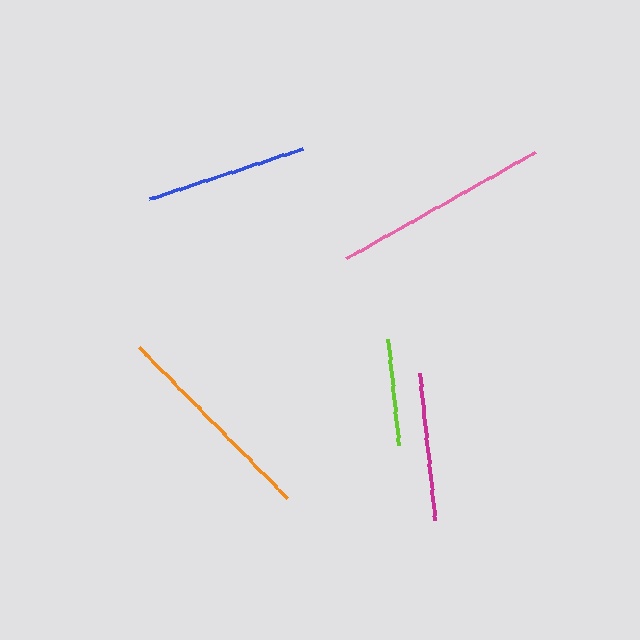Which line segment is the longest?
The pink line is the longest at approximately 216 pixels.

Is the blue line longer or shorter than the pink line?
The pink line is longer than the blue line.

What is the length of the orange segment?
The orange segment is approximately 212 pixels long.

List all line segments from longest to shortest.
From longest to shortest: pink, orange, blue, magenta, lime.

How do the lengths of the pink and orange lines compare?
The pink and orange lines are approximately the same length.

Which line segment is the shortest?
The lime line is the shortest at approximately 107 pixels.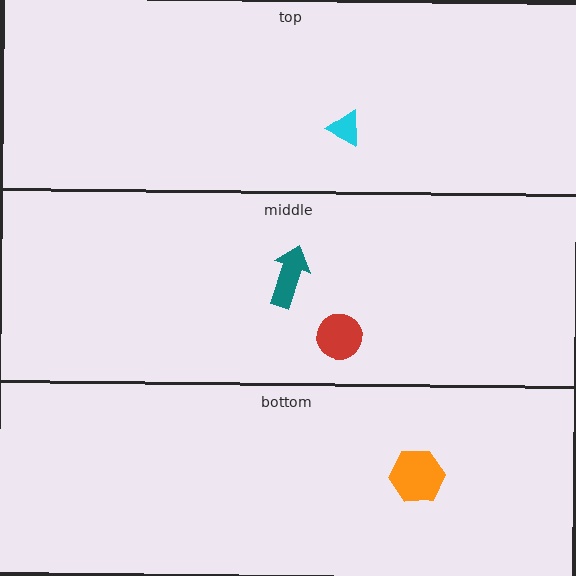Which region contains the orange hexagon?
The bottom region.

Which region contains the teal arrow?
The middle region.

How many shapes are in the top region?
1.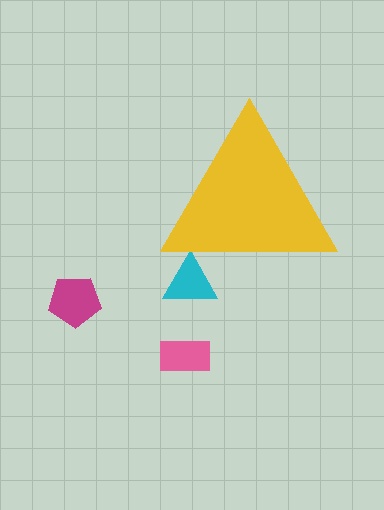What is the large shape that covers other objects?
A yellow triangle.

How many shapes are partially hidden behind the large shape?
1 shape is partially hidden.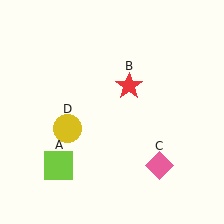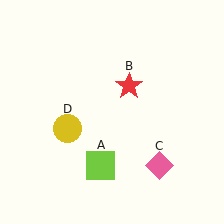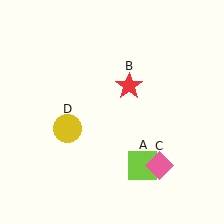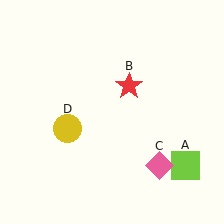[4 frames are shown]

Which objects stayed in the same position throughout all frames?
Red star (object B) and pink diamond (object C) and yellow circle (object D) remained stationary.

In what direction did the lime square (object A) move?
The lime square (object A) moved right.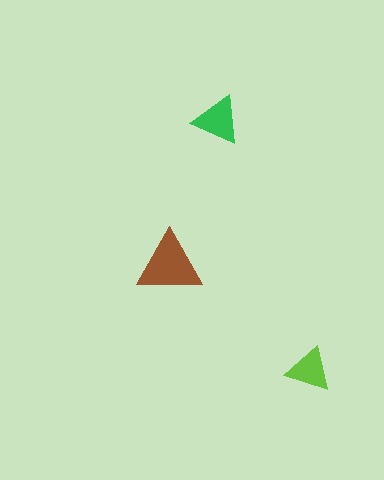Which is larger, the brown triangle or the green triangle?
The brown one.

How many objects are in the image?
There are 3 objects in the image.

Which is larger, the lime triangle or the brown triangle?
The brown one.